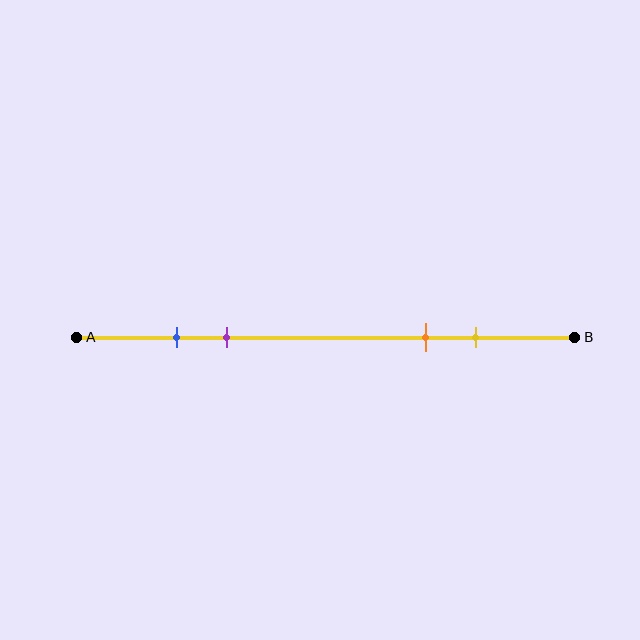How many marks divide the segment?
There are 4 marks dividing the segment.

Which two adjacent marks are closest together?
The blue and purple marks are the closest adjacent pair.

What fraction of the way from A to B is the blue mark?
The blue mark is approximately 20% (0.2) of the way from A to B.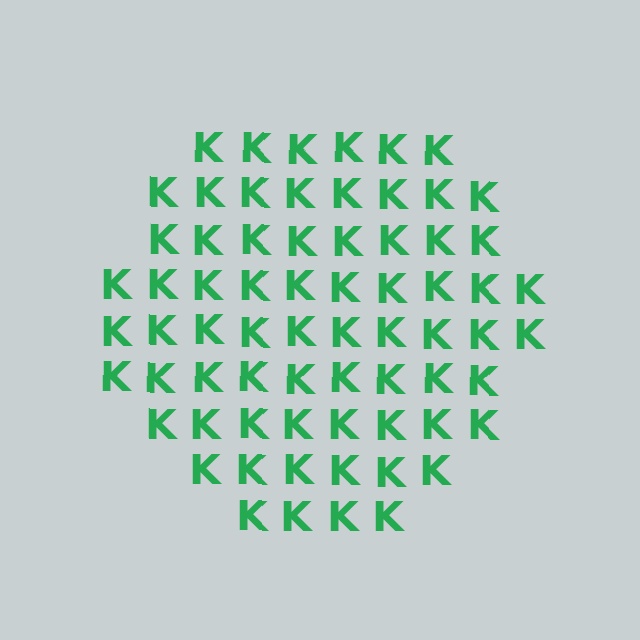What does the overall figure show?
The overall figure shows a circle.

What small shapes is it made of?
It is made of small letter K's.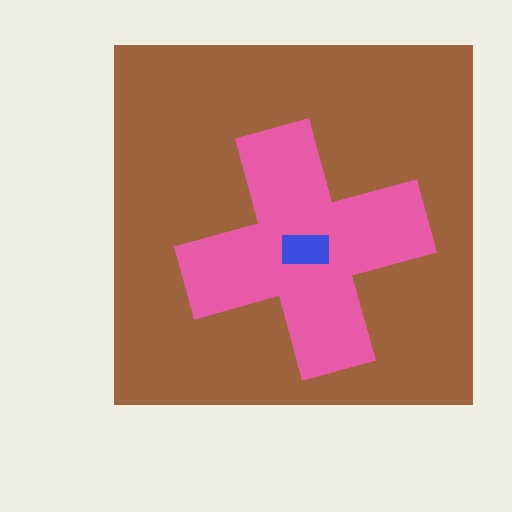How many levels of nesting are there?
3.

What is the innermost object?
The blue rectangle.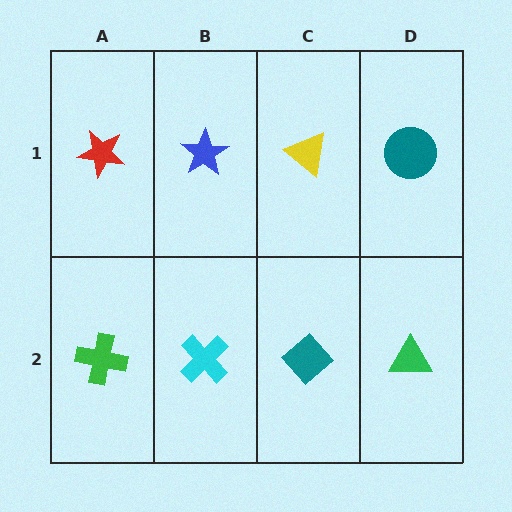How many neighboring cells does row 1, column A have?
2.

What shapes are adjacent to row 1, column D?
A green triangle (row 2, column D), a yellow triangle (row 1, column C).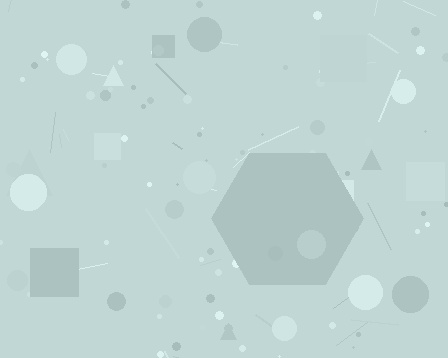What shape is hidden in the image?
A hexagon is hidden in the image.